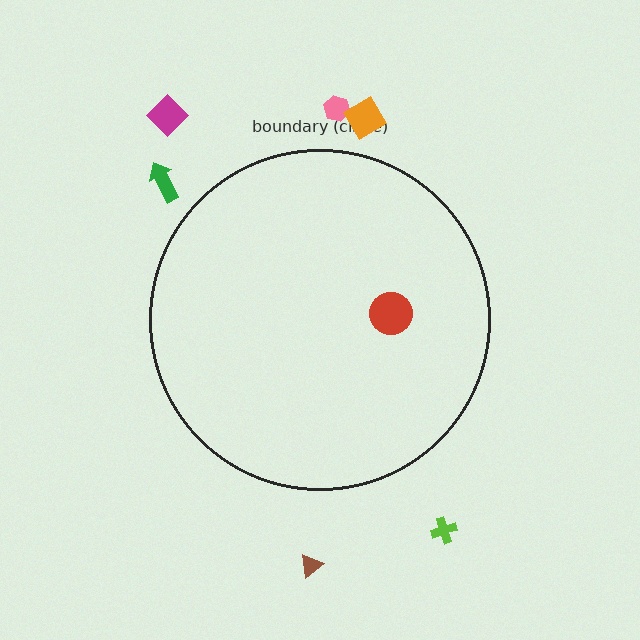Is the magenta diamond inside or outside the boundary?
Outside.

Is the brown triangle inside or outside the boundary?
Outside.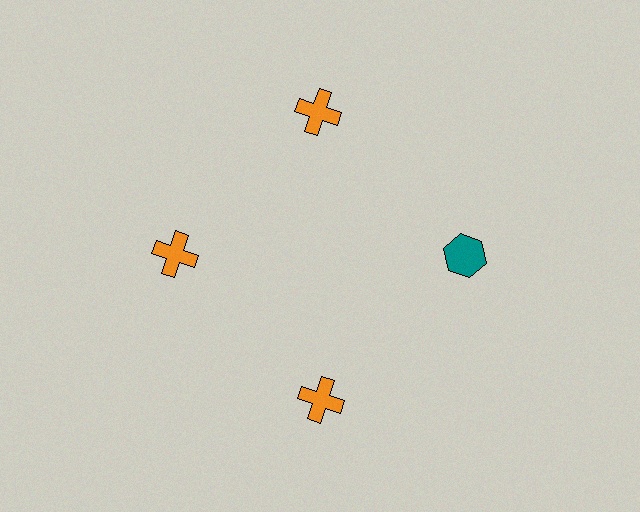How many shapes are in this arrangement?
There are 4 shapes arranged in a ring pattern.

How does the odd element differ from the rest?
It differs in both color (teal instead of orange) and shape (hexagon instead of cross).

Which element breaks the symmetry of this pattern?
The teal hexagon at roughly the 3 o'clock position breaks the symmetry. All other shapes are orange crosses.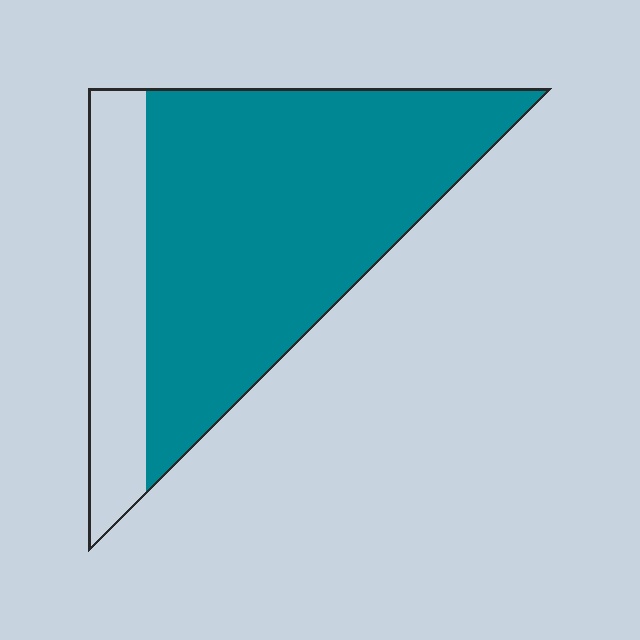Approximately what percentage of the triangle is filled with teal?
Approximately 75%.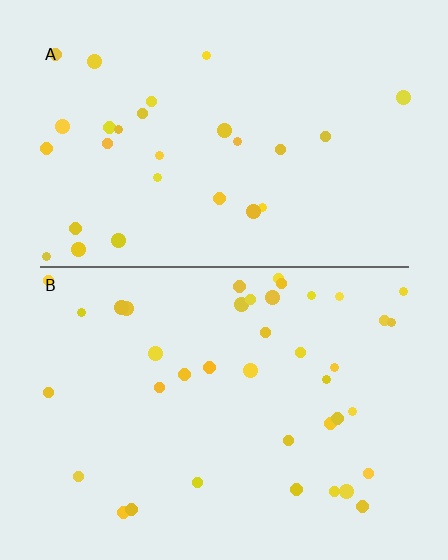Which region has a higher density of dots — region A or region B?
B (the bottom).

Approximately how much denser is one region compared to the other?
Approximately 1.4× — region B over region A.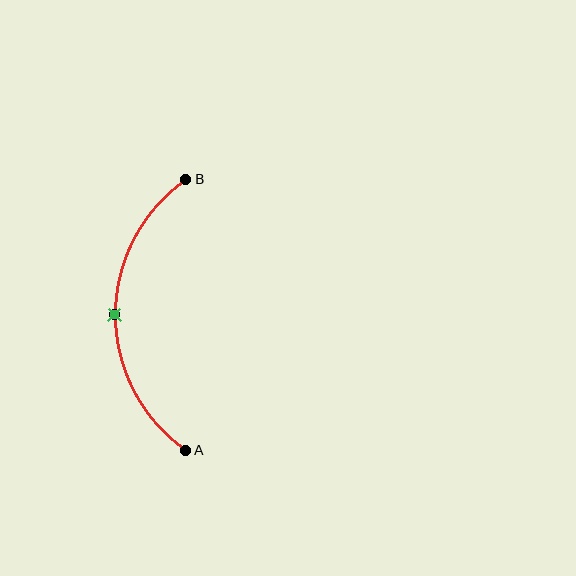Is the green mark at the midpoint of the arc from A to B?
Yes. The green mark lies on the arc at equal arc-length from both A and B — it is the arc midpoint.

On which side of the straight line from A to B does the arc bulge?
The arc bulges to the left of the straight line connecting A and B.